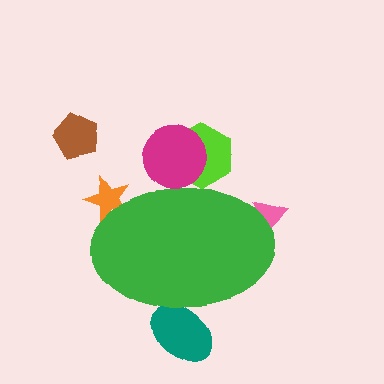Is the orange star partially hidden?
Yes, the orange star is partially hidden behind the green ellipse.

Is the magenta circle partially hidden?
Yes, the magenta circle is partially hidden behind the green ellipse.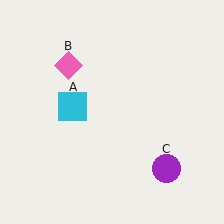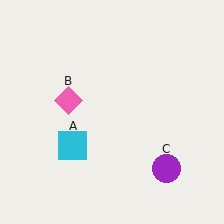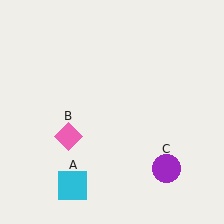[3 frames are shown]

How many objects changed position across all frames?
2 objects changed position: cyan square (object A), pink diamond (object B).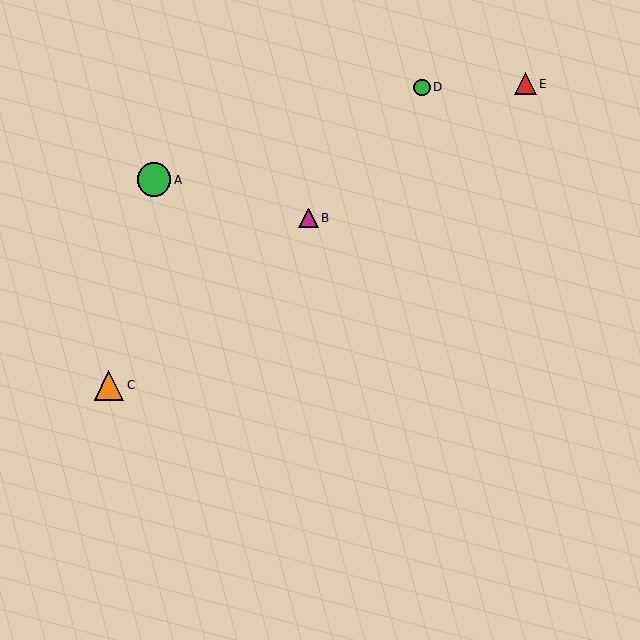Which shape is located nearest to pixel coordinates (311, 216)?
The magenta triangle (labeled B) at (308, 218) is nearest to that location.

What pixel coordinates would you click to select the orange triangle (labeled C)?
Click at (109, 385) to select the orange triangle C.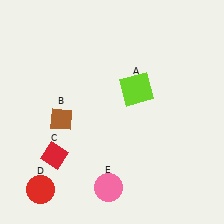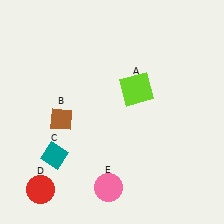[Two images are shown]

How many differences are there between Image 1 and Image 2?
There is 1 difference between the two images.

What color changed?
The diamond (C) changed from red in Image 1 to teal in Image 2.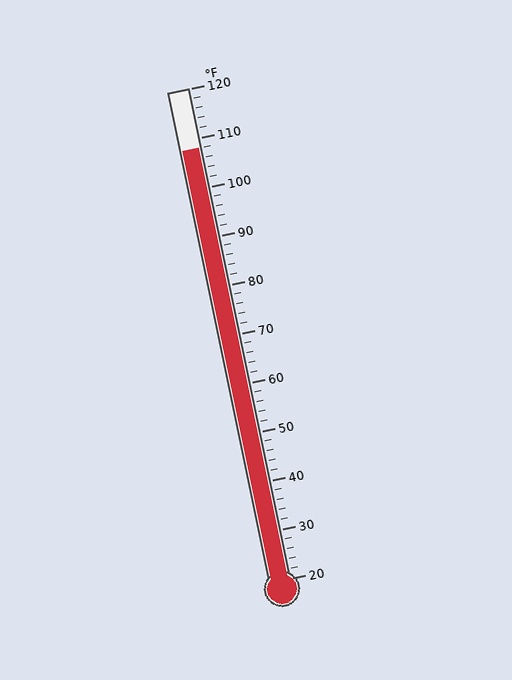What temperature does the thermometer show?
The thermometer shows approximately 108°F.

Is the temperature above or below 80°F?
The temperature is above 80°F.